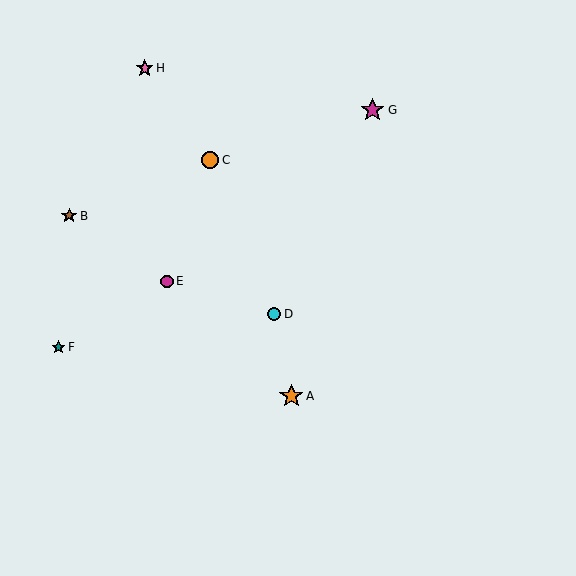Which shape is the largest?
The orange star (labeled A) is the largest.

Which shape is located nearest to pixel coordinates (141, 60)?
The pink star (labeled H) at (145, 68) is nearest to that location.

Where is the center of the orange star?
The center of the orange star is at (291, 396).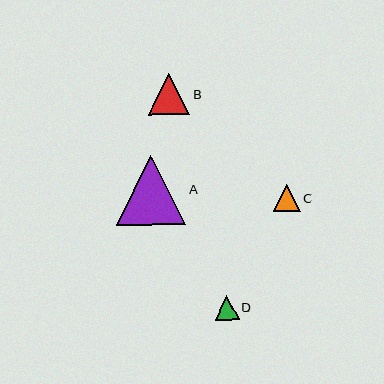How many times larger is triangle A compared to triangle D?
Triangle A is approximately 2.9 times the size of triangle D.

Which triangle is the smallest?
Triangle D is the smallest with a size of approximately 24 pixels.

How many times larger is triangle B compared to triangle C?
Triangle B is approximately 1.6 times the size of triangle C.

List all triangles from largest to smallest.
From largest to smallest: A, B, C, D.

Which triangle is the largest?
Triangle A is the largest with a size of approximately 69 pixels.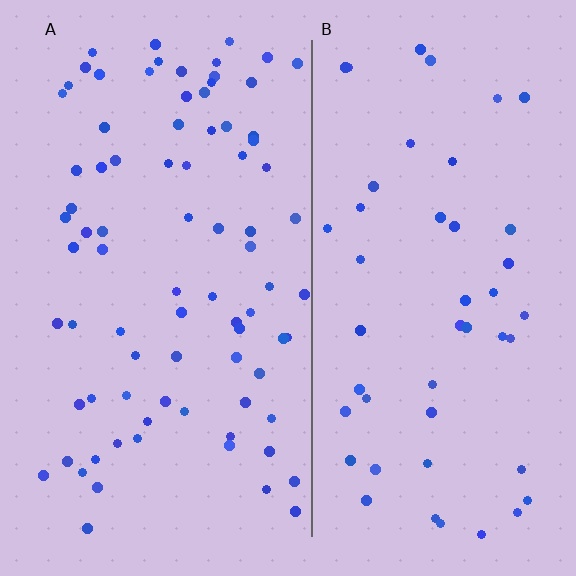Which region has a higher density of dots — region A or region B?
A (the left).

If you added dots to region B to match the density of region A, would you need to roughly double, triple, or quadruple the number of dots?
Approximately double.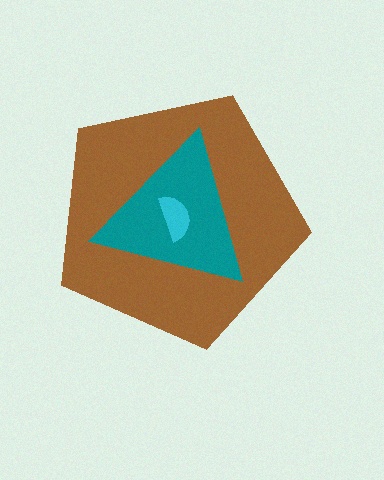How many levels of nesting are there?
3.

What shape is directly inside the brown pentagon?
The teal triangle.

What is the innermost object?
The cyan semicircle.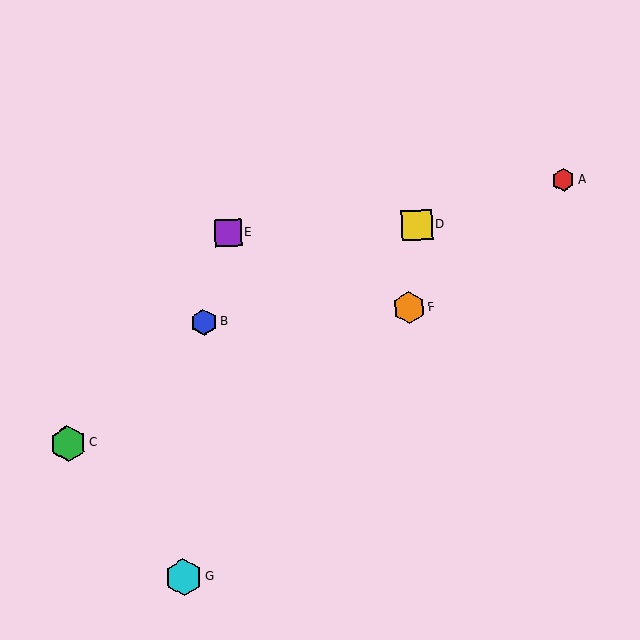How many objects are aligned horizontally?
2 objects (D, E) are aligned horizontally.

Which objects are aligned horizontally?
Objects D, E are aligned horizontally.